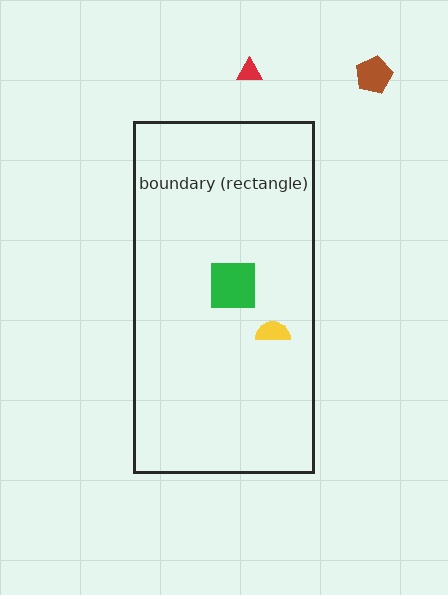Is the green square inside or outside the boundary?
Inside.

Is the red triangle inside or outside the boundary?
Outside.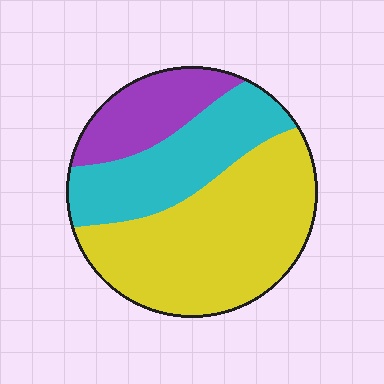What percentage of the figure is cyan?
Cyan covers about 30% of the figure.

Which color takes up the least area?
Purple, at roughly 20%.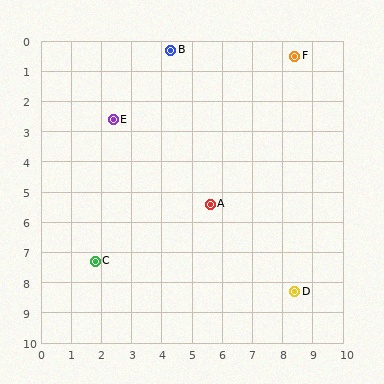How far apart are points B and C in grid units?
Points B and C are about 7.4 grid units apart.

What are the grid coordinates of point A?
Point A is at approximately (5.6, 5.4).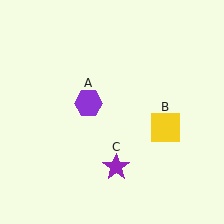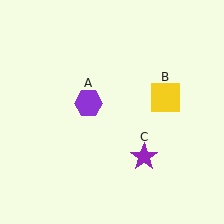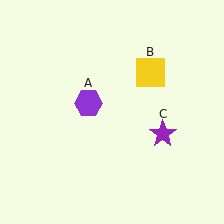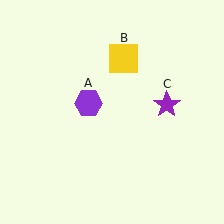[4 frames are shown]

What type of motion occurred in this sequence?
The yellow square (object B), purple star (object C) rotated counterclockwise around the center of the scene.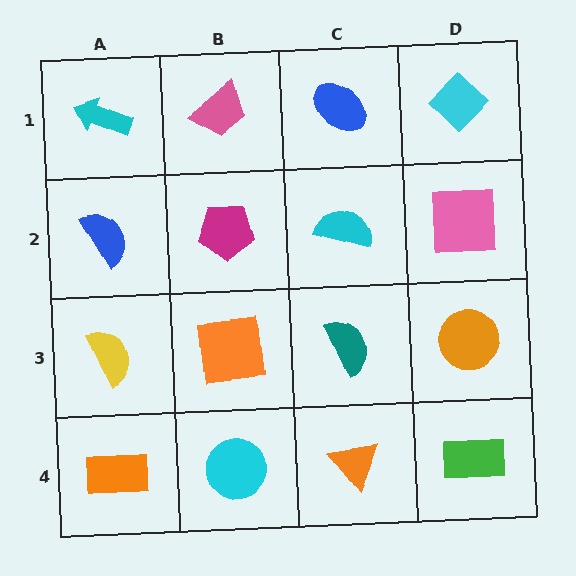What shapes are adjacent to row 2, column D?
A cyan diamond (row 1, column D), an orange circle (row 3, column D), a cyan semicircle (row 2, column C).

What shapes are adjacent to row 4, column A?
A yellow semicircle (row 3, column A), a cyan circle (row 4, column B).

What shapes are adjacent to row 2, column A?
A cyan arrow (row 1, column A), a yellow semicircle (row 3, column A), a magenta pentagon (row 2, column B).